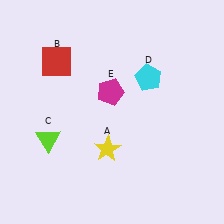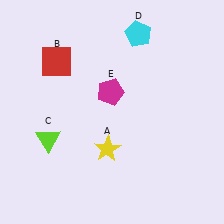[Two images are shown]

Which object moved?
The cyan pentagon (D) moved up.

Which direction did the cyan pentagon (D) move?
The cyan pentagon (D) moved up.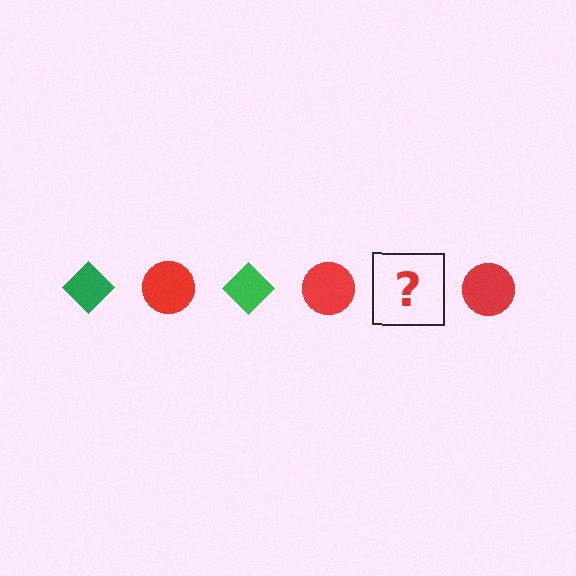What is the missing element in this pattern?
The missing element is a green diamond.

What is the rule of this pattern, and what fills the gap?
The rule is that the pattern alternates between green diamond and red circle. The gap should be filled with a green diamond.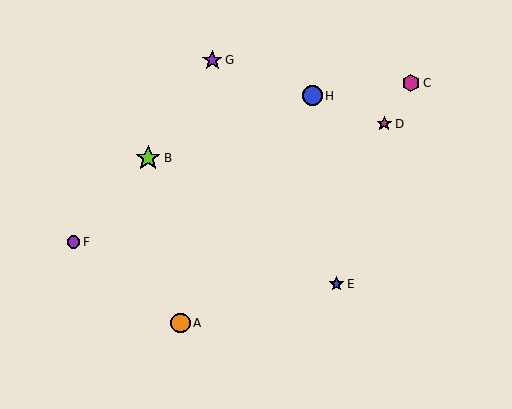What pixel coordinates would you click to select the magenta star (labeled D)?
Click at (384, 124) to select the magenta star D.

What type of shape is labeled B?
Shape B is a lime star.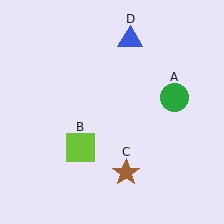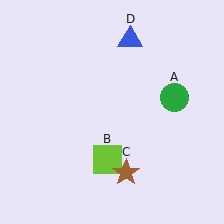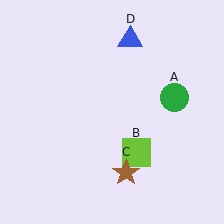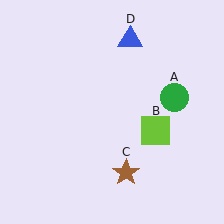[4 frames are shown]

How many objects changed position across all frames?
1 object changed position: lime square (object B).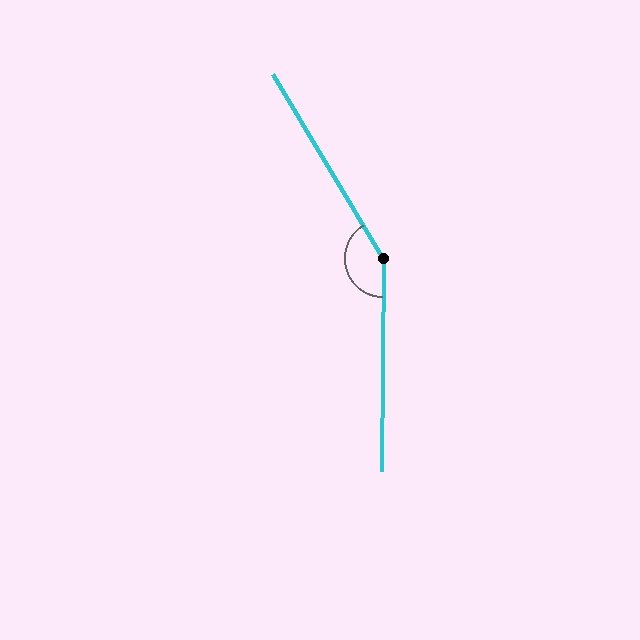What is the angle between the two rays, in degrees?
Approximately 149 degrees.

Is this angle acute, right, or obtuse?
It is obtuse.